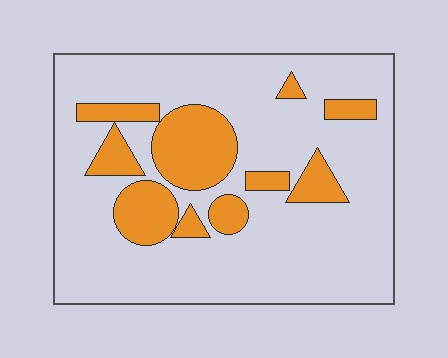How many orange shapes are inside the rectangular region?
10.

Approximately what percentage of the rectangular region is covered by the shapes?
Approximately 20%.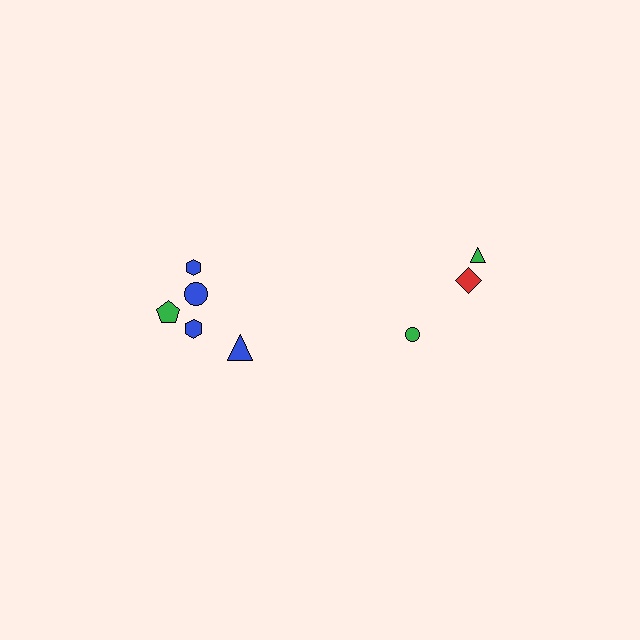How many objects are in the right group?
There are 3 objects.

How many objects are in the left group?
There are 5 objects.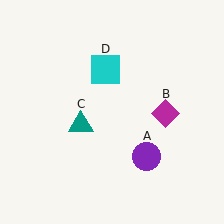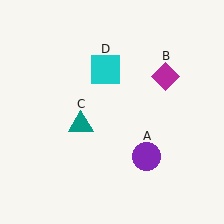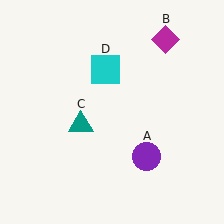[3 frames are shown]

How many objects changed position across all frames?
1 object changed position: magenta diamond (object B).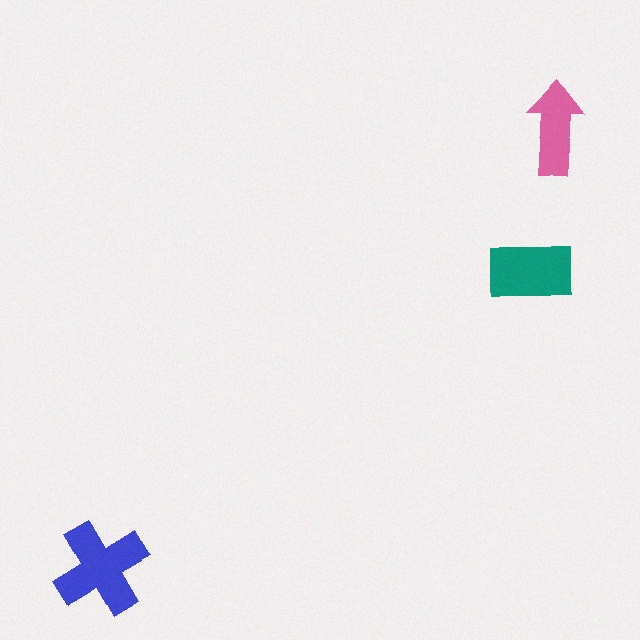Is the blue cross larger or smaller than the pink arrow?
Larger.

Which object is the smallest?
The pink arrow.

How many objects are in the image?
There are 3 objects in the image.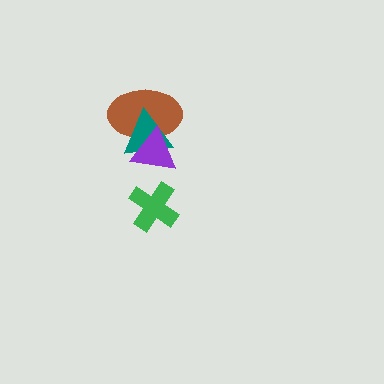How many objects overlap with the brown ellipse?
2 objects overlap with the brown ellipse.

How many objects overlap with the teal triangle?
2 objects overlap with the teal triangle.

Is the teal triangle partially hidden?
Yes, it is partially covered by another shape.